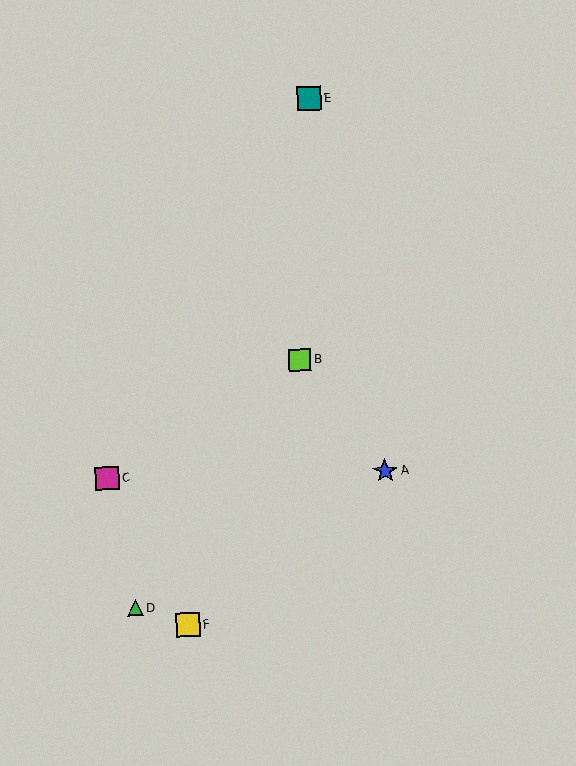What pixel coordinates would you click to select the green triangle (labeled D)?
Click at (135, 608) to select the green triangle D.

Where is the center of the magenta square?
The center of the magenta square is at (107, 478).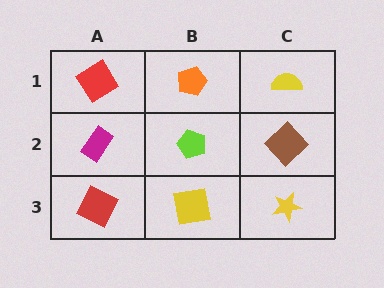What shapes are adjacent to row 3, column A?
A magenta rectangle (row 2, column A), a yellow square (row 3, column B).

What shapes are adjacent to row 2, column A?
A red diamond (row 1, column A), a red square (row 3, column A), a lime pentagon (row 2, column B).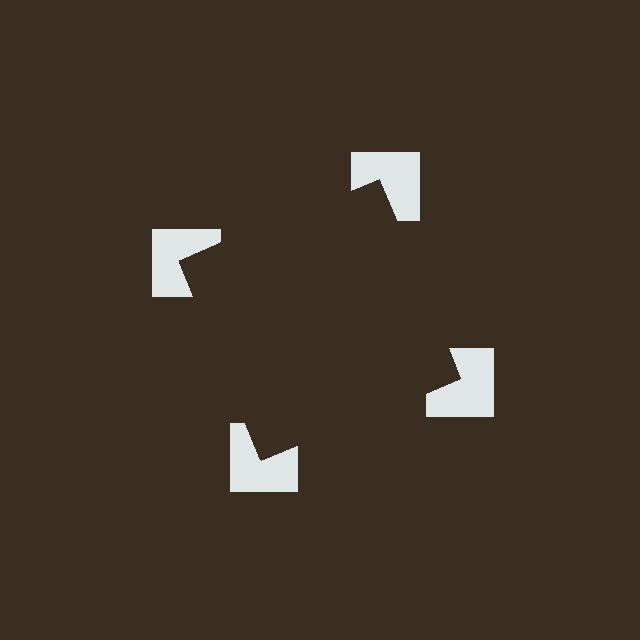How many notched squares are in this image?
There are 4 — one at each vertex of the illusory square.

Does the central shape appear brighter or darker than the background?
It typically appears slightly darker than the background, even though no actual brightness change is drawn.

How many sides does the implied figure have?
4 sides.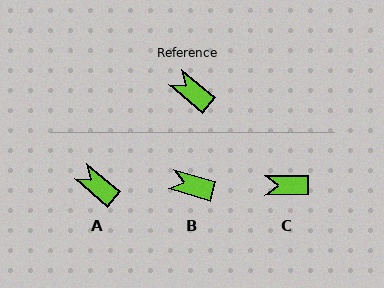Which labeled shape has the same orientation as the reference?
A.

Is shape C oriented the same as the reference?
No, it is off by about 41 degrees.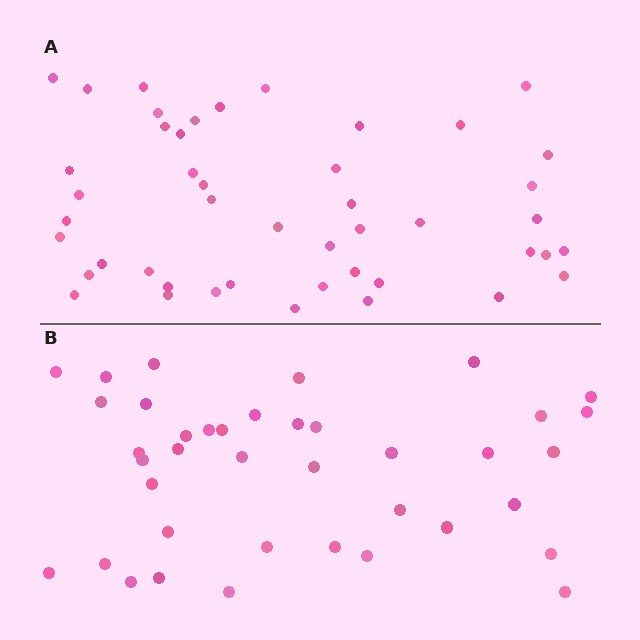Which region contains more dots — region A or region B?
Region A (the top region) has more dots.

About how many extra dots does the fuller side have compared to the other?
Region A has roughly 8 or so more dots than region B.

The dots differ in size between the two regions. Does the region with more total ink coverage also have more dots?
No. Region B has more total ink coverage because its dots are larger, but region A actually contains more individual dots. Total area can be misleading — the number of items is what matters here.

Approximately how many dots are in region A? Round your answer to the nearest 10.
About 50 dots. (The exact count is 46, which rounds to 50.)